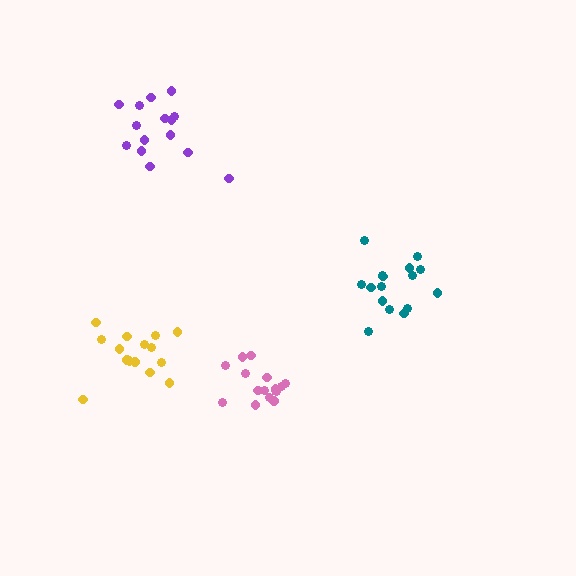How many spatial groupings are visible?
There are 4 spatial groupings.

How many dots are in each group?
Group 1: 16 dots, Group 2: 16 dots, Group 3: 15 dots, Group 4: 15 dots (62 total).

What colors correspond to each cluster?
The clusters are colored: pink, teal, purple, yellow.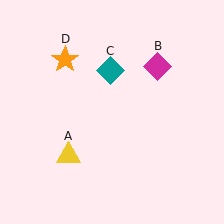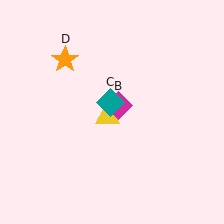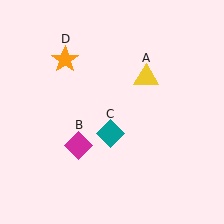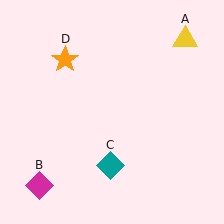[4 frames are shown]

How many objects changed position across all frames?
3 objects changed position: yellow triangle (object A), magenta diamond (object B), teal diamond (object C).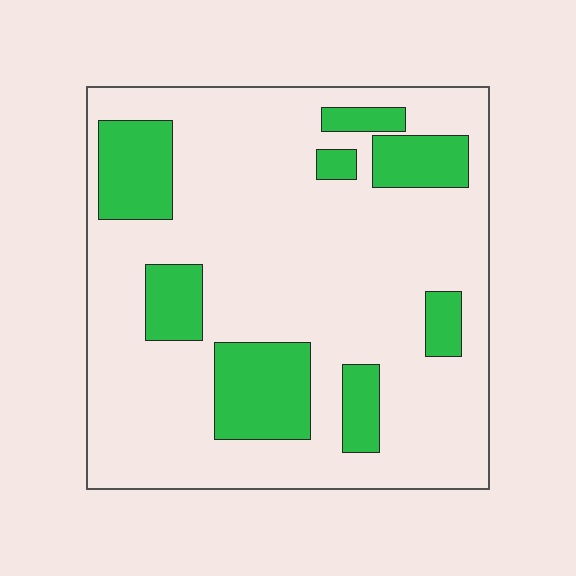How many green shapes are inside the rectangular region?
8.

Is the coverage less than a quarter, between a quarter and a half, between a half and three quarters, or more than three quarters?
Less than a quarter.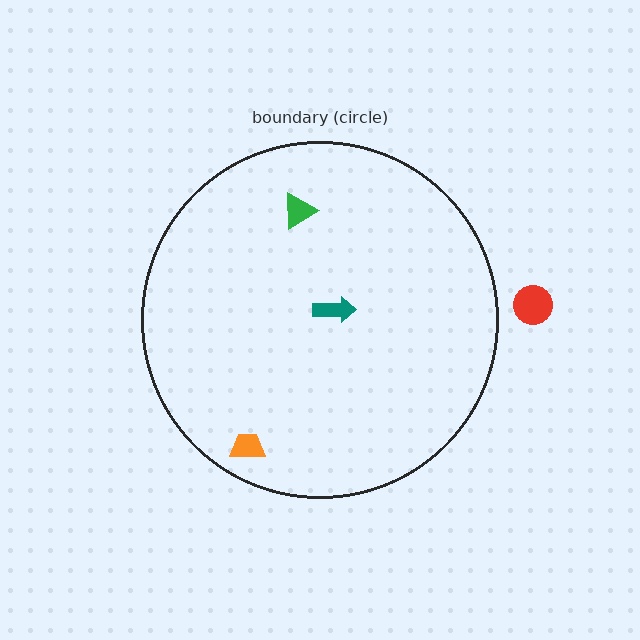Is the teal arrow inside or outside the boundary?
Inside.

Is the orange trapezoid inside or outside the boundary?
Inside.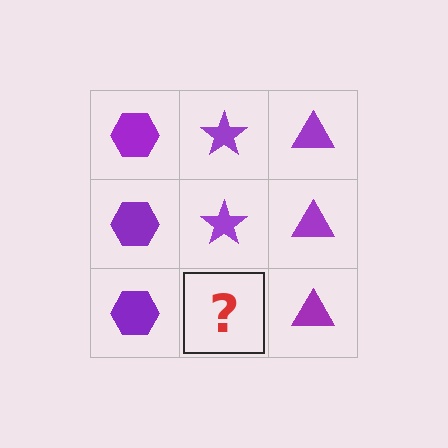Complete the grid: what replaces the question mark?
The question mark should be replaced with a purple star.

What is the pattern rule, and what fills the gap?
The rule is that each column has a consistent shape. The gap should be filled with a purple star.